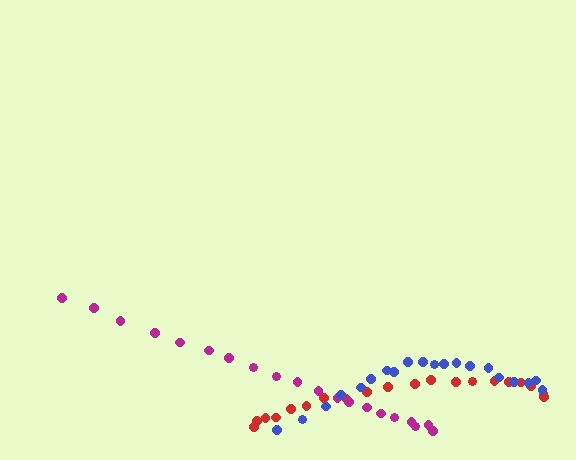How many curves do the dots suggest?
There are 3 distinct paths.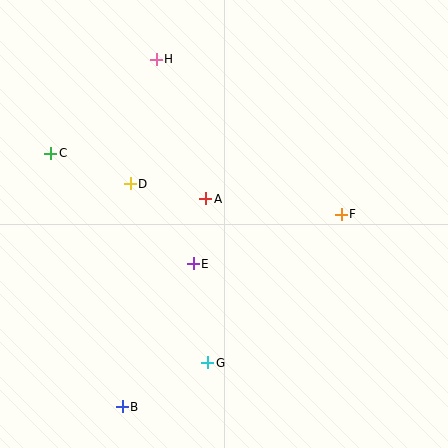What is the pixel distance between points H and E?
The distance between H and E is 208 pixels.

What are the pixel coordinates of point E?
Point E is at (193, 264).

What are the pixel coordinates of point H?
Point H is at (156, 59).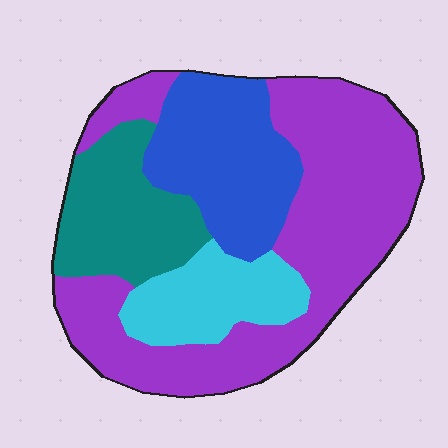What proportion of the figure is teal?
Teal covers about 15% of the figure.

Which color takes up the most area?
Purple, at roughly 50%.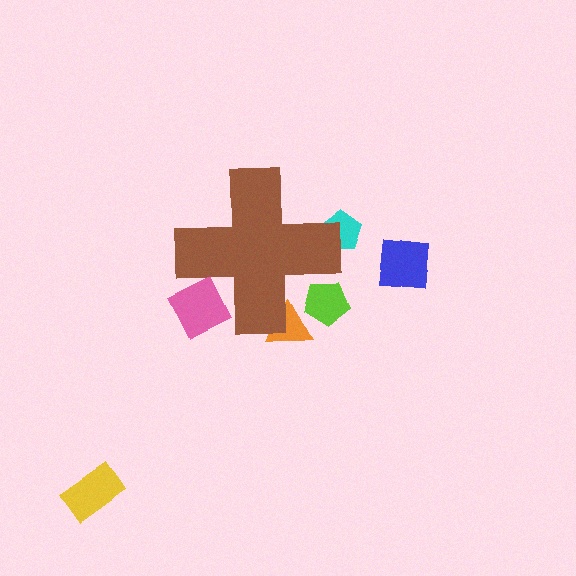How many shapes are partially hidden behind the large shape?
4 shapes are partially hidden.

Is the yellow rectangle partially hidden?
No, the yellow rectangle is fully visible.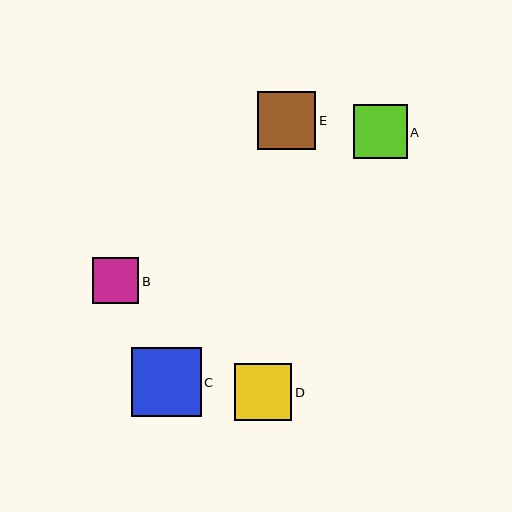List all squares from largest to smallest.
From largest to smallest: C, E, D, A, B.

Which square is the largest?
Square C is the largest with a size of approximately 69 pixels.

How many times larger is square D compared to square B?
Square D is approximately 1.2 times the size of square B.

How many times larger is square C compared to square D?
Square C is approximately 1.2 times the size of square D.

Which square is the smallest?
Square B is the smallest with a size of approximately 46 pixels.